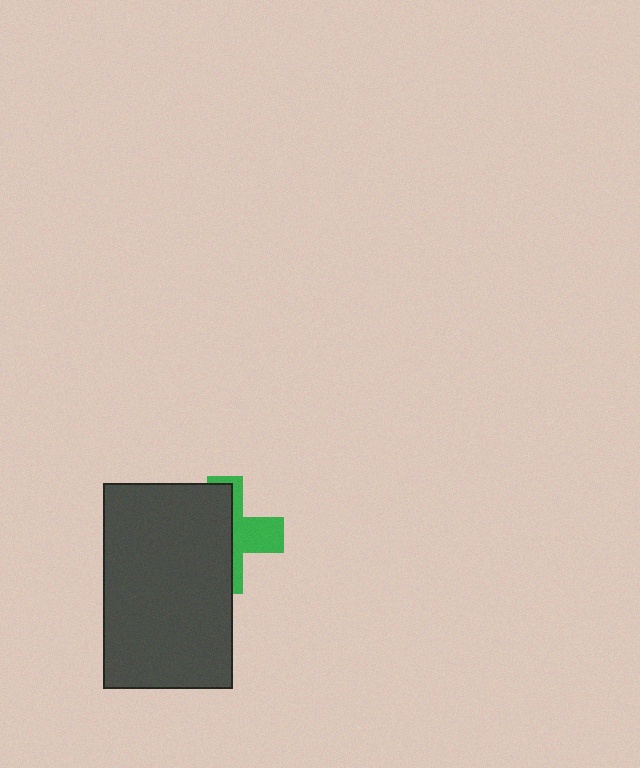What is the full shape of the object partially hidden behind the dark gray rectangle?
The partially hidden object is a green cross.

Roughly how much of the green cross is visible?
A small part of it is visible (roughly 39%).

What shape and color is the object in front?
The object in front is a dark gray rectangle.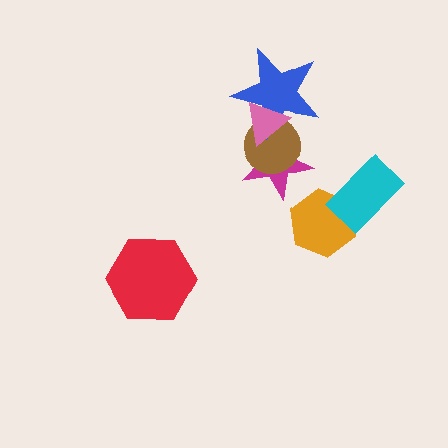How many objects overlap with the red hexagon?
0 objects overlap with the red hexagon.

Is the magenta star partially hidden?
Yes, it is partially covered by another shape.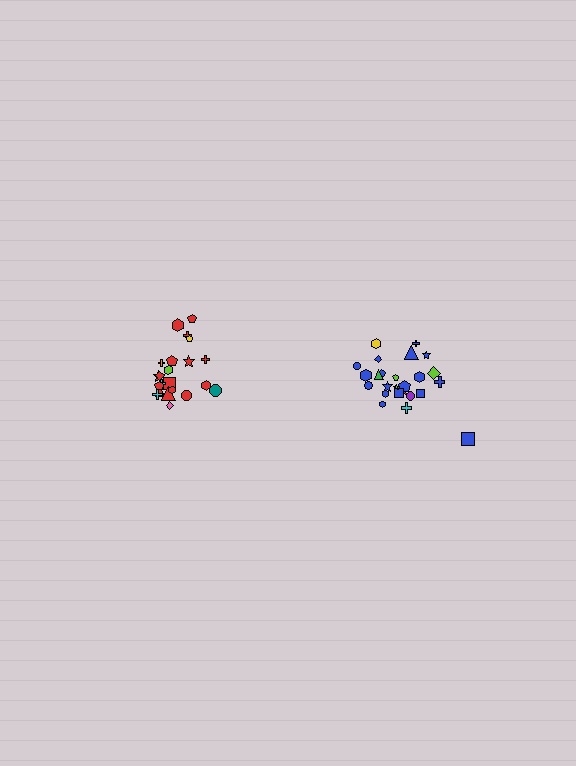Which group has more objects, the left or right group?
The right group.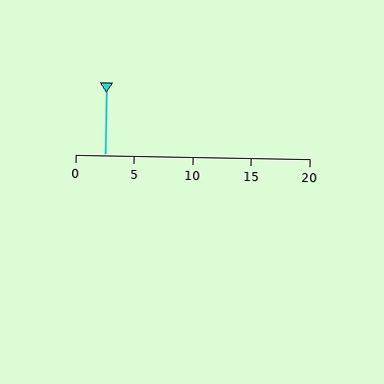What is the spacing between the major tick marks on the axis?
The major ticks are spaced 5 apart.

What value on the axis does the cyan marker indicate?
The marker indicates approximately 2.5.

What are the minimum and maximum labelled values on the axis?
The axis runs from 0 to 20.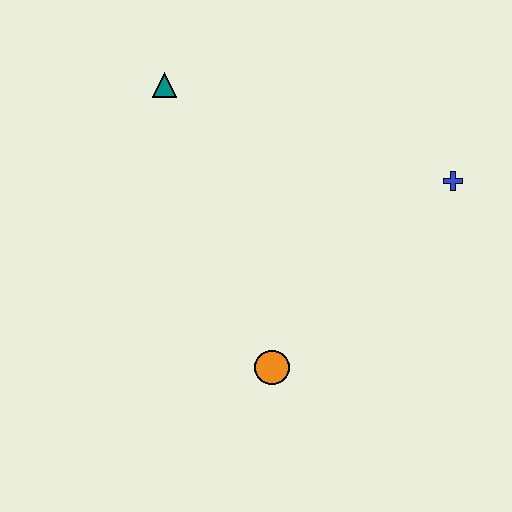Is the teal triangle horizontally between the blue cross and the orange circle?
No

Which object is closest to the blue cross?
The orange circle is closest to the blue cross.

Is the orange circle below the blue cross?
Yes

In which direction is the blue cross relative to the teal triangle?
The blue cross is to the right of the teal triangle.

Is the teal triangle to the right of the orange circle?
No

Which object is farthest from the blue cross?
The teal triangle is farthest from the blue cross.